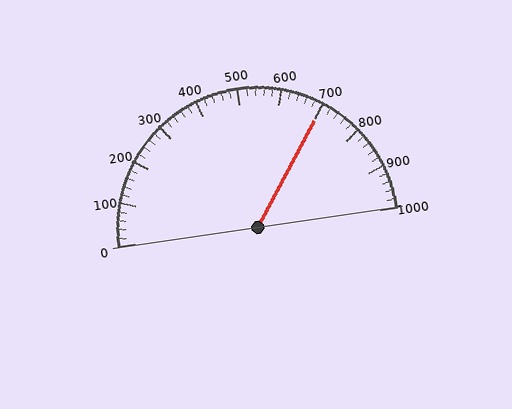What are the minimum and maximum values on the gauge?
The gauge ranges from 0 to 1000.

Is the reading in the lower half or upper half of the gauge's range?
The reading is in the upper half of the range (0 to 1000).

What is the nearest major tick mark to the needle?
The nearest major tick mark is 700.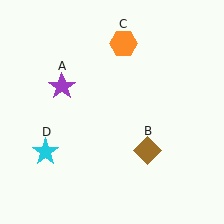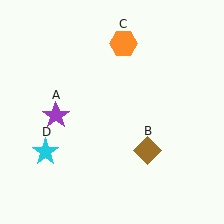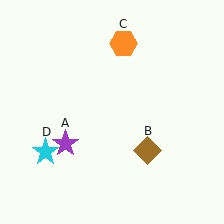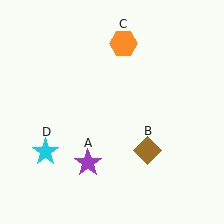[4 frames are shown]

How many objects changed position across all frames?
1 object changed position: purple star (object A).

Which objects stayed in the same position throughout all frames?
Brown diamond (object B) and orange hexagon (object C) and cyan star (object D) remained stationary.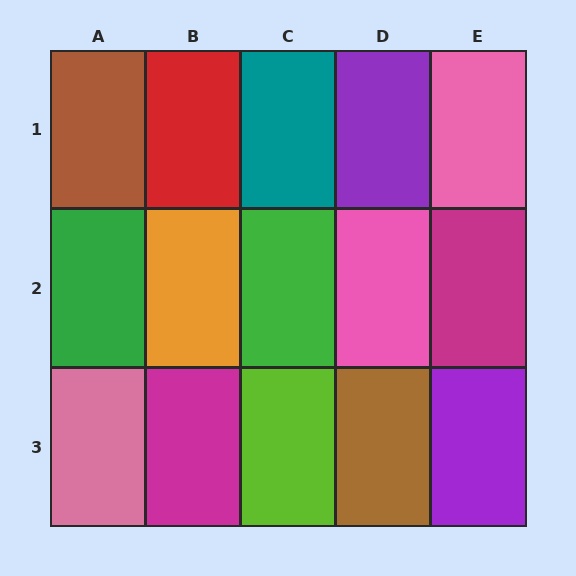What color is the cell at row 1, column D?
Purple.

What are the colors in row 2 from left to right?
Green, orange, green, pink, magenta.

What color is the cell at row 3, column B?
Magenta.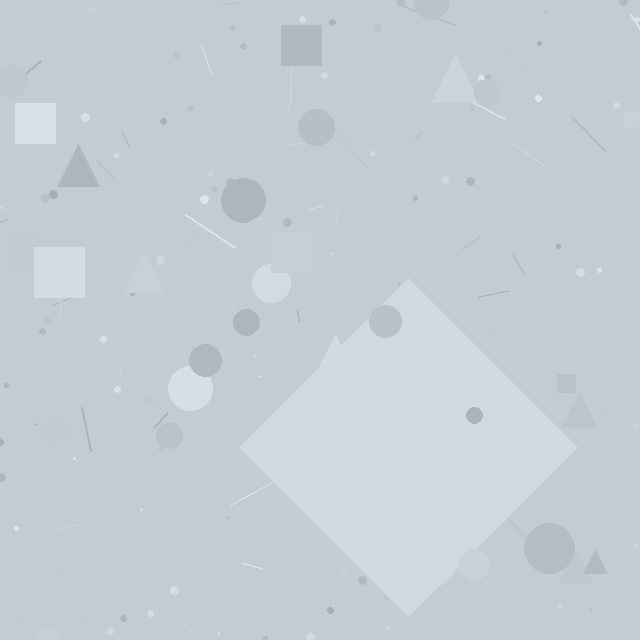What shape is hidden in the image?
A diamond is hidden in the image.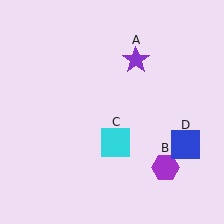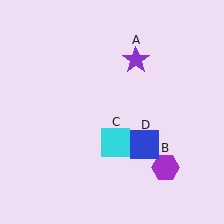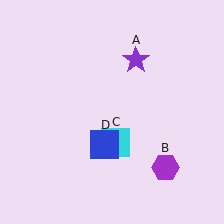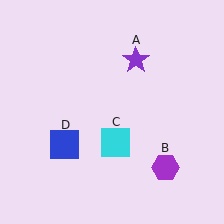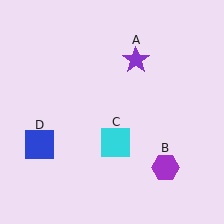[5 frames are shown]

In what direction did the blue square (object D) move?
The blue square (object D) moved left.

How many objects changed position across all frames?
1 object changed position: blue square (object D).